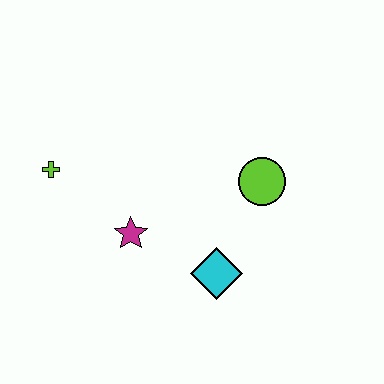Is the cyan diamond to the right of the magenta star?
Yes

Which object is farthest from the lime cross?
The lime circle is farthest from the lime cross.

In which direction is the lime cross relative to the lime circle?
The lime cross is to the left of the lime circle.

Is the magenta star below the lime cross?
Yes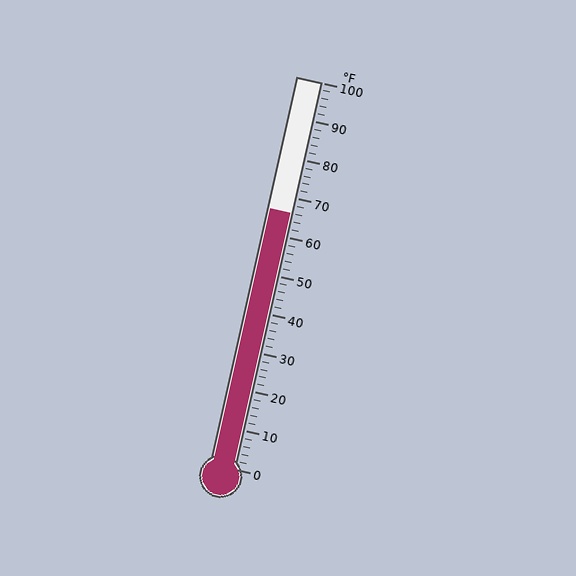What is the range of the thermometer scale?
The thermometer scale ranges from 0°F to 100°F.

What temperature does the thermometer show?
The thermometer shows approximately 66°F.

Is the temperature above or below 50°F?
The temperature is above 50°F.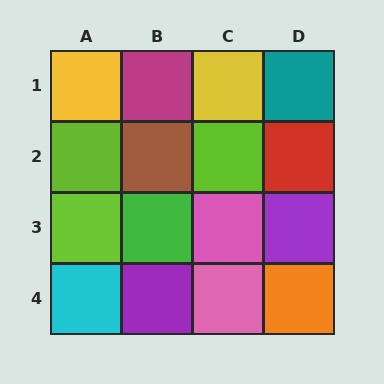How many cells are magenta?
1 cell is magenta.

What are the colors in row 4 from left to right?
Cyan, purple, pink, orange.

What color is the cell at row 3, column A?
Lime.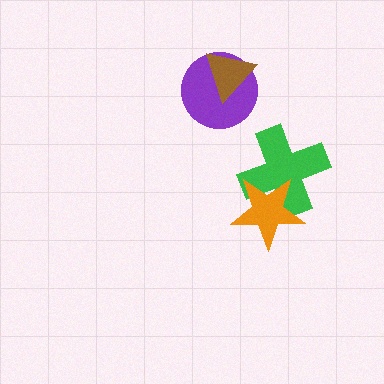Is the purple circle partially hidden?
Yes, it is partially covered by another shape.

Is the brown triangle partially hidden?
No, no other shape covers it.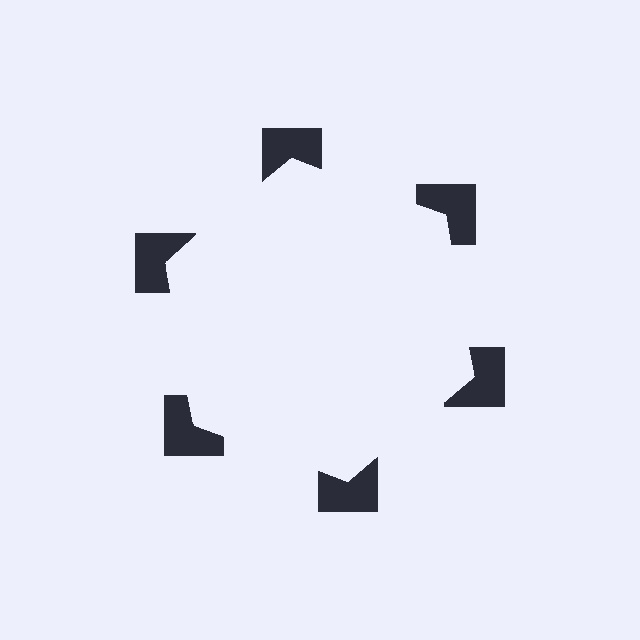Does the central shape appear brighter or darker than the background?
It typically appears slightly brighter than the background, even though no actual brightness change is drawn.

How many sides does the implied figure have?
6 sides.